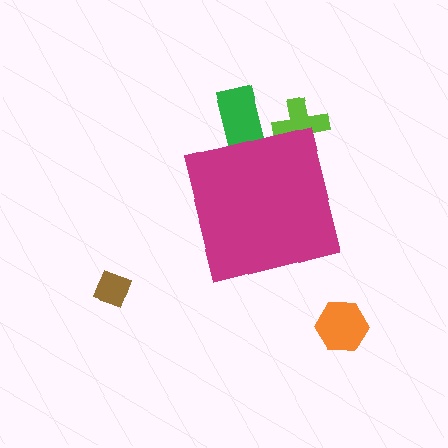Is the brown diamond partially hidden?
No, the brown diamond is fully visible.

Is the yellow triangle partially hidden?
Yes, the yellow triangle is partially hidden behind the magenta square.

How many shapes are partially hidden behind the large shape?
3 shapes are partially hidden.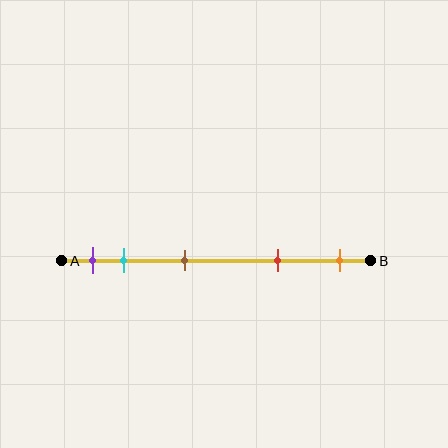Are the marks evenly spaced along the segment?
No, the marks are not evenly spaced.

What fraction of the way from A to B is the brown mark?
The brown mark is approximately 40% (0.4) of the way from A to B.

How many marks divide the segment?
There are 5 marks dividing the segment.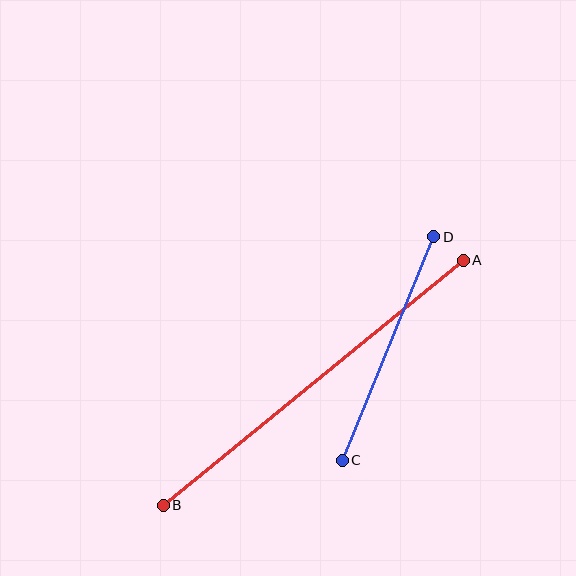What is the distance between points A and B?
The distance is approximately 387 pixels.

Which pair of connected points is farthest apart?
Points A and B are farthest apart.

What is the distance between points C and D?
The distance is approximately 242 pixels.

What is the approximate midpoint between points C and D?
The midpoint is at approximately (388, 348) pixels.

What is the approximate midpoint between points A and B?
The midpoint is at approximately (313, 383) pixels.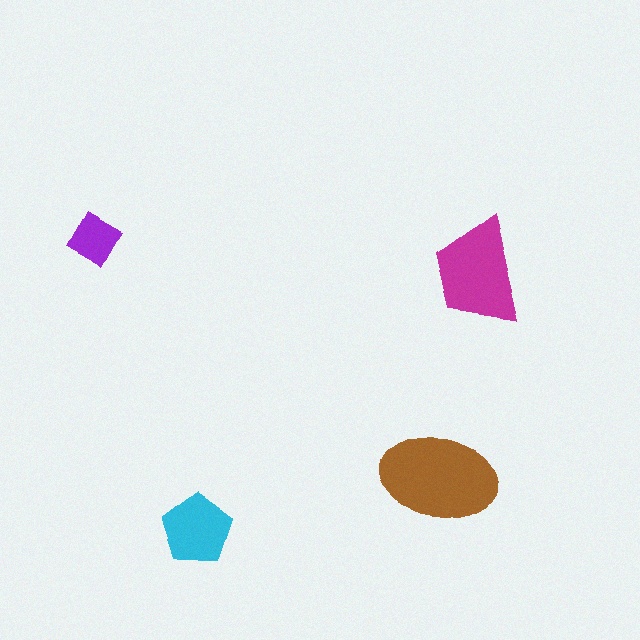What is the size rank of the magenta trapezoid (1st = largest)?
2nd.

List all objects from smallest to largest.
The purple square, the cyan pentagon, the magenta trapezoid, the brown ellipse.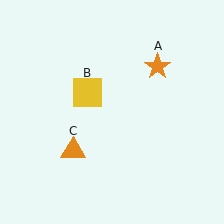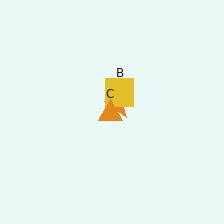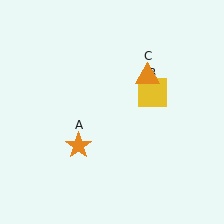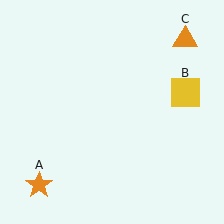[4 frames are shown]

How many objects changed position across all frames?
3 objects changed position: orange star (object A), yellow square (object B), orange triangle (object C).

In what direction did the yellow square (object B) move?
The yellow square (object B) moved right.